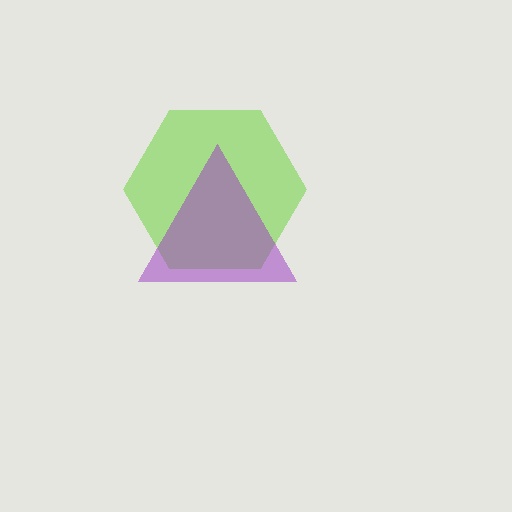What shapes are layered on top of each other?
The layered shapes are: a lime hexagon, a purple triangle.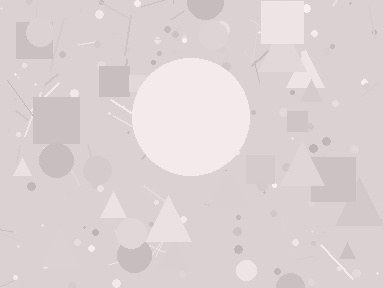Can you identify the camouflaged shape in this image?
The camouflaged shape is a circle.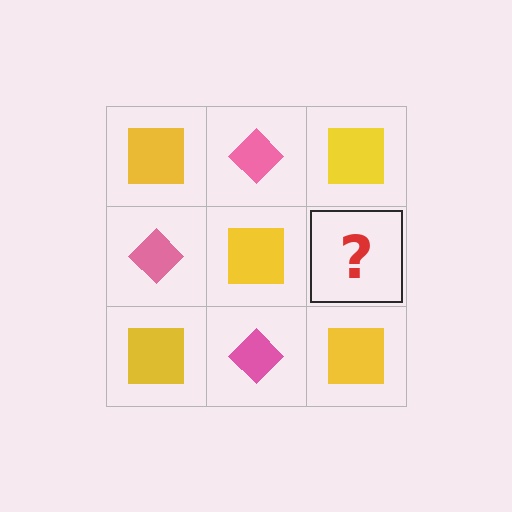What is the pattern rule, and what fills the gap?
The rule is that it alternates yellow square and pink diamond in a checkerboard pattern. The gap should be filled with a pink diamond.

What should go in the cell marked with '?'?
The missing cell should contain a pink diamond.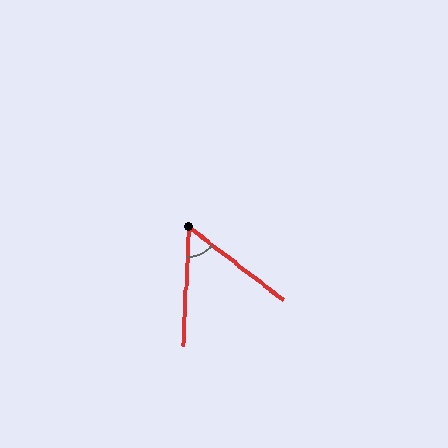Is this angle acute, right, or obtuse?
It is acute.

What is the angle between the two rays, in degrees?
Approximately 55 degrees.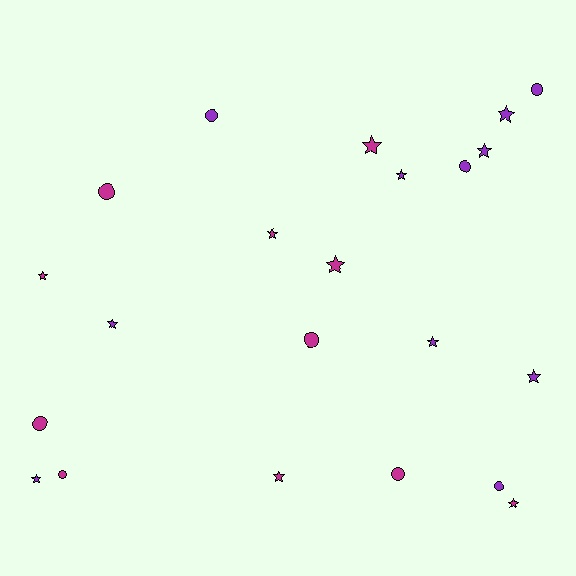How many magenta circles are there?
There are 5 magenta circles.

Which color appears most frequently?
Magenta, with 11 objects.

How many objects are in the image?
There are 22 objects.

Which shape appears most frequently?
Star, with 13 objects.